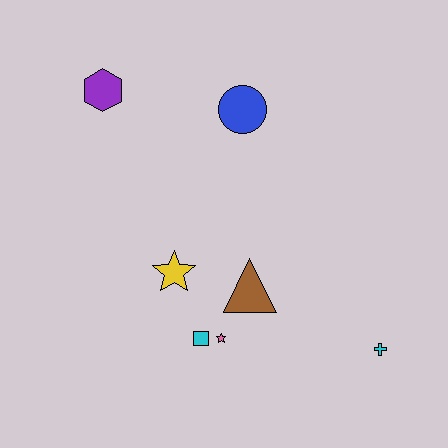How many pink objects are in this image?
There is 1 pink object.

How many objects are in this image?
There are 7 objects.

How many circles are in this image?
There is 1 circle.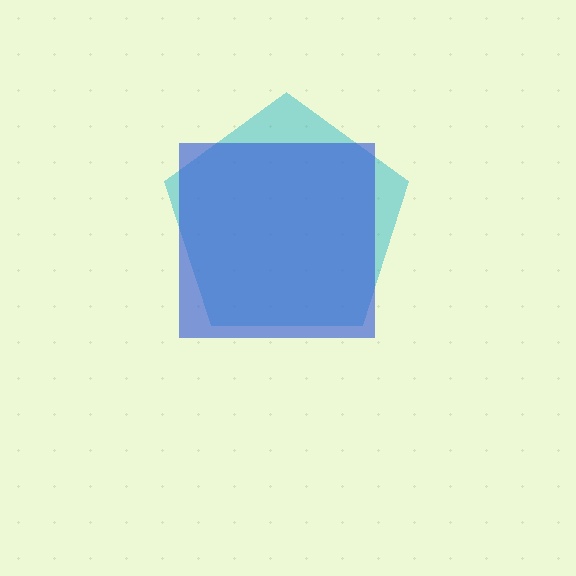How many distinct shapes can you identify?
There are 2 distinct shapes: a cyan pentagon, a blue square.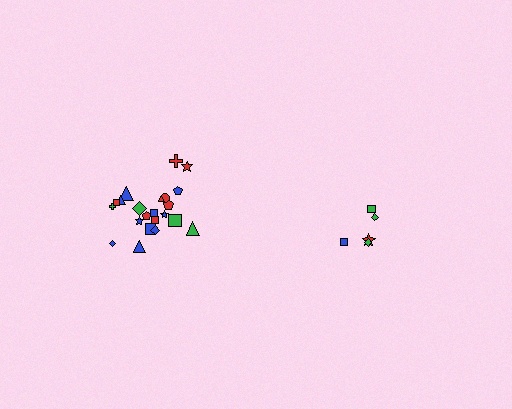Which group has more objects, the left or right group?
The left group.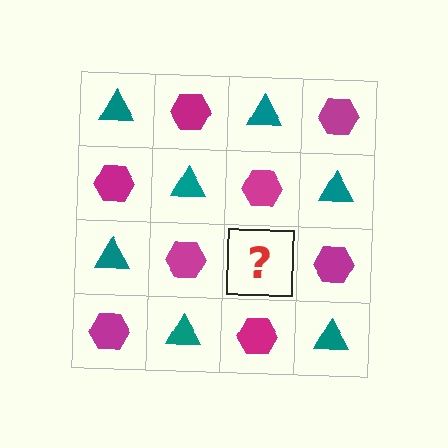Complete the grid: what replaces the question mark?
The question mark should be replaced with a teal triangle.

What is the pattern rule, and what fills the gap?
The rule is that it alternates teal triangle and magenta hexagon in a checkerboard pattern. The gap should be filled with a teal triangle.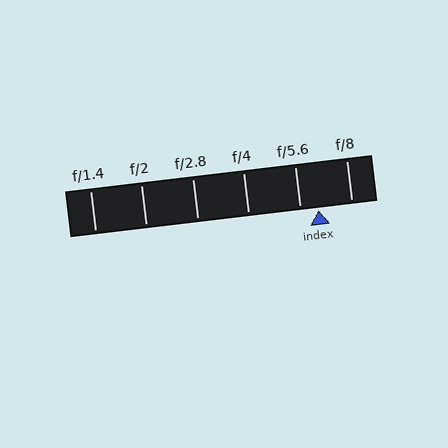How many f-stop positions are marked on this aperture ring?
There are 6 f-stop positions marked.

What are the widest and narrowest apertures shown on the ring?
The widest aperture shown is f/1.4 and the narrowest is f/8.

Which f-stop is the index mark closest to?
The index mark is closest to f/5.6.